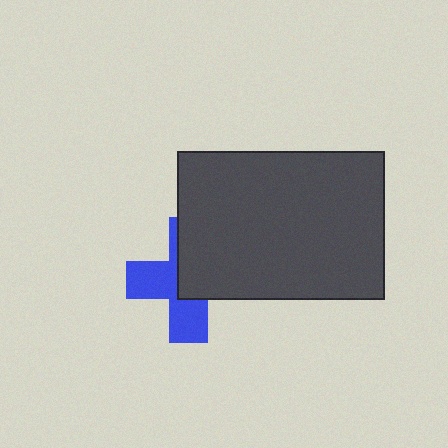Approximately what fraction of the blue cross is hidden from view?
Roughly 51% of the blue cross is hidden behind the dark gray rectangle.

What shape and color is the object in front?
The object in front is a dark gray rectangle.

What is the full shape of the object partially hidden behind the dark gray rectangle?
The partially hidden object is a blue cross.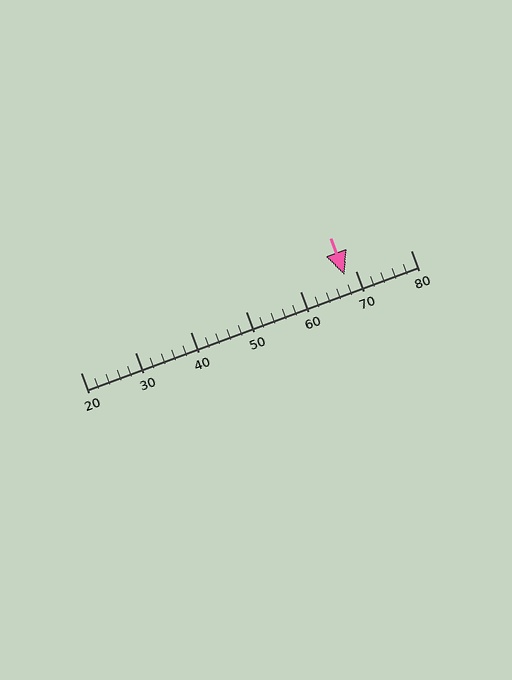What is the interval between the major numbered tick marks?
The major tick marks are spaced 10 units apart.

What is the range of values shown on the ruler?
The ruler shows values from 20 to 80.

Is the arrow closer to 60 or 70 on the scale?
The arrow is closer to 70.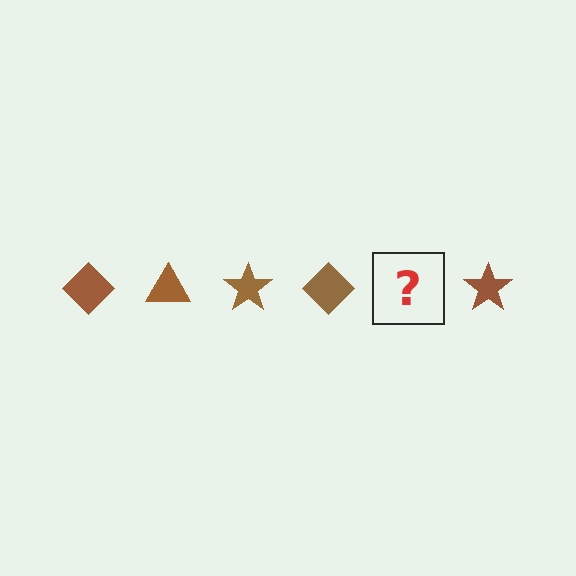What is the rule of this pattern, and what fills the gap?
The rule is that the pattern cycles through diamond, triangle, star shapes in brown. The gap should be filled with a brown triangle.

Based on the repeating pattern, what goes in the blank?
The blank should be a brown triangle.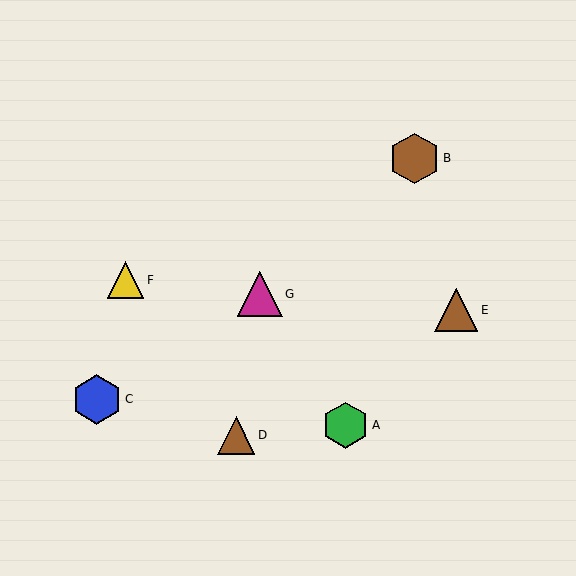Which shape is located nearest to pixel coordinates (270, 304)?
The magenta triangle (labeled G) at (260, 294) is nearest to that location.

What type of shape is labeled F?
Shape F is a yellow triangle.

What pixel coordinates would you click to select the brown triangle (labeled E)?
Click at (456, 310) to select the brown triangle E.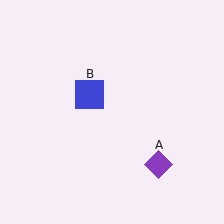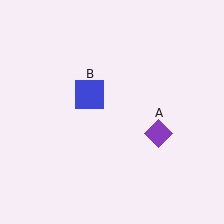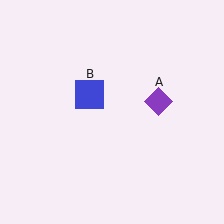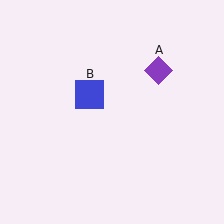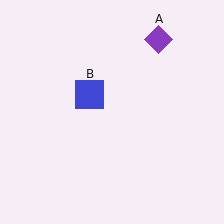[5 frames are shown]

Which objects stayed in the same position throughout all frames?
Blue square (object B) remained stationary.